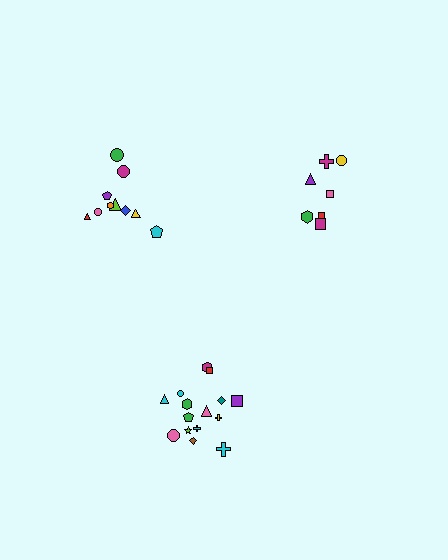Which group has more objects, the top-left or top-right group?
The top-left group.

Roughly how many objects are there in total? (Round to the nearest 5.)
Roughly 30 objects in total.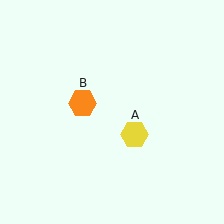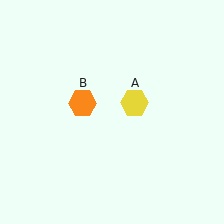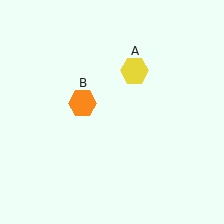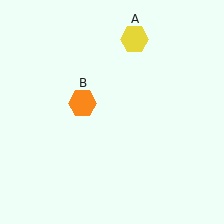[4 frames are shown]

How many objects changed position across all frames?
1 object changed position: yellow hexagon (object A).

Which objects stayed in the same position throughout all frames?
Orange hexagon (object B) remained stationary.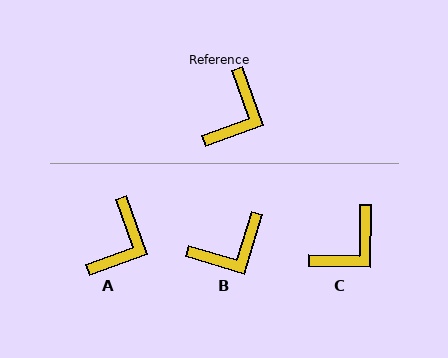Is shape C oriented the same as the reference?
No, it is off by about 21 degrees.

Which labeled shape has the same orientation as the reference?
A.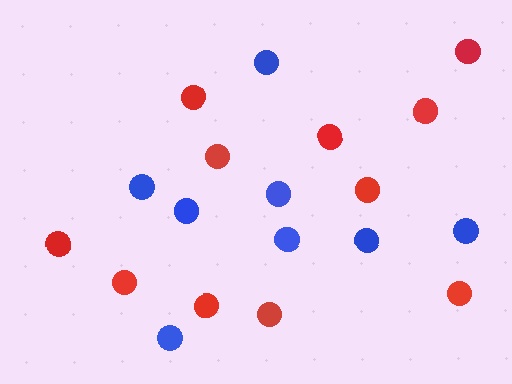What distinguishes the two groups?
There are 2 groups: one group of blue circles (8) and one group of red circles (11).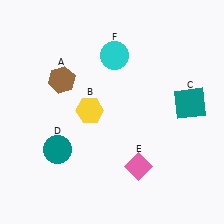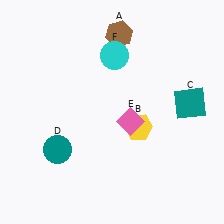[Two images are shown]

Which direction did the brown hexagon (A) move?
The brown hexagon (A) moved right.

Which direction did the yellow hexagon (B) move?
The yellow hexagon (B) moved right.